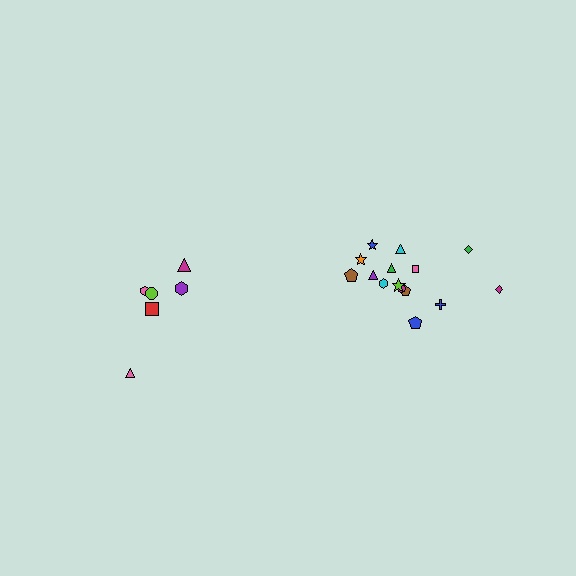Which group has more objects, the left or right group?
The right group.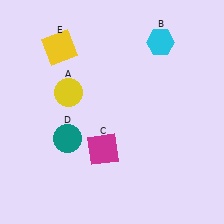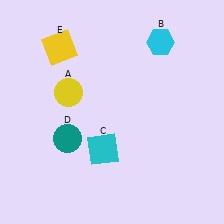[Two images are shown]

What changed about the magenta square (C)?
In Image 1, C is magenta. In Image 2, it changed to cyan.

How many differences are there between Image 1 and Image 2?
There is 1 difference between the two images.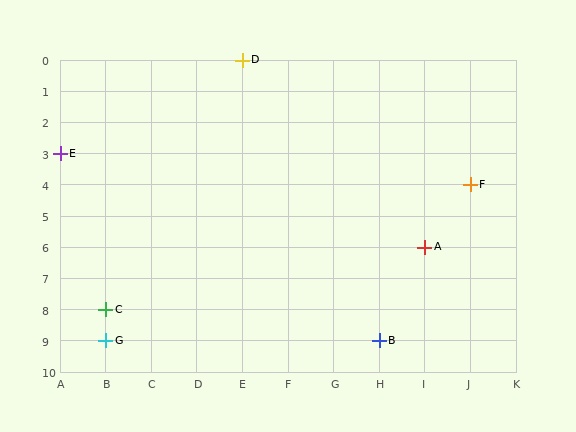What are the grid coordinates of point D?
Point D is at grid coordinates (E, 0).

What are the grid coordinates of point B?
Point B is at grid coordinates (H, 9).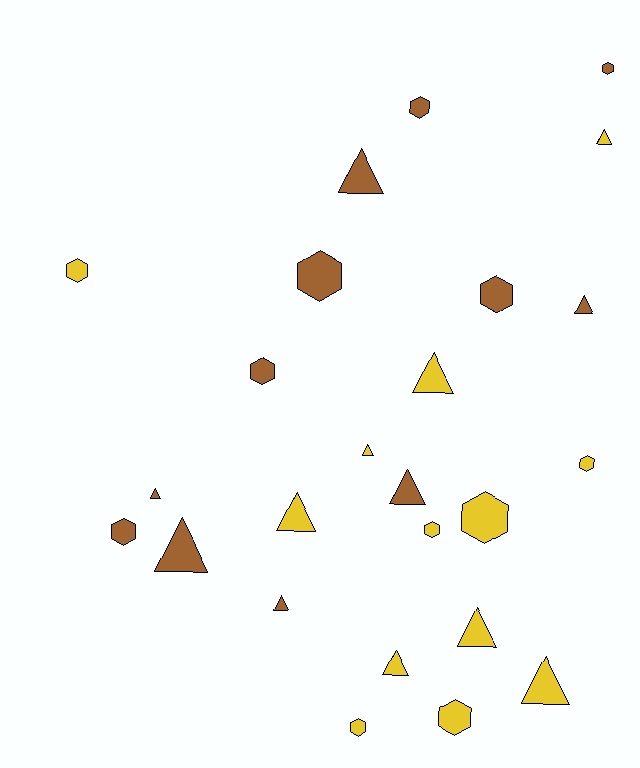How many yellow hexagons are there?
There are 6 yellow hexagons.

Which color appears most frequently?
Yellow, with 13 objects.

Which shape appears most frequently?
Triangle, with 13 objects.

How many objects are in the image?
There are 25 objects.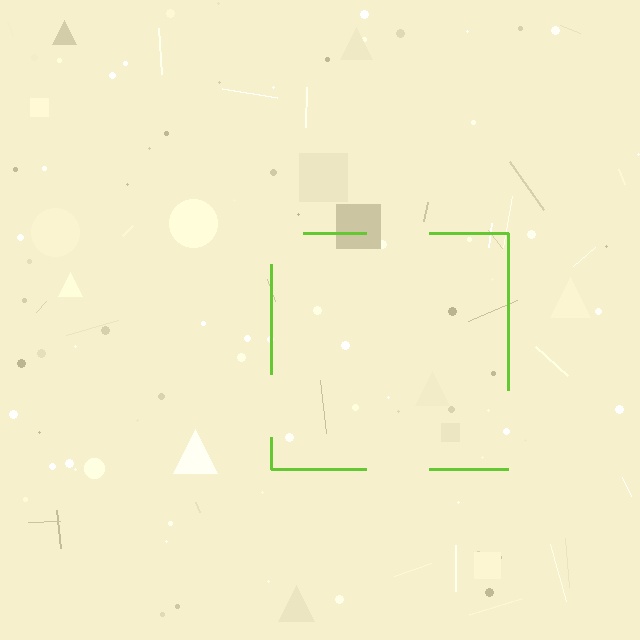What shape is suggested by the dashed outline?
The dashed outline suggests a square.